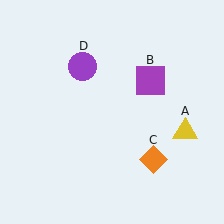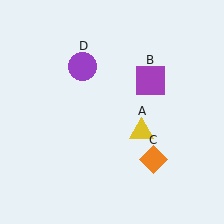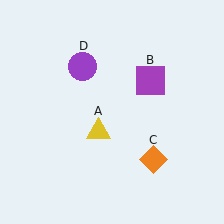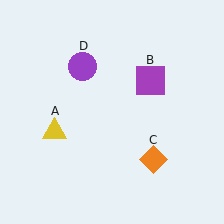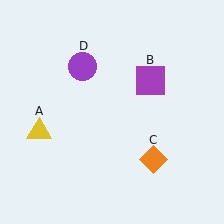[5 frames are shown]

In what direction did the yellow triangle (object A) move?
The yellow triangle (object A) moved left.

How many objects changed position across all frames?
1 object changed position: yellow triangle (object A).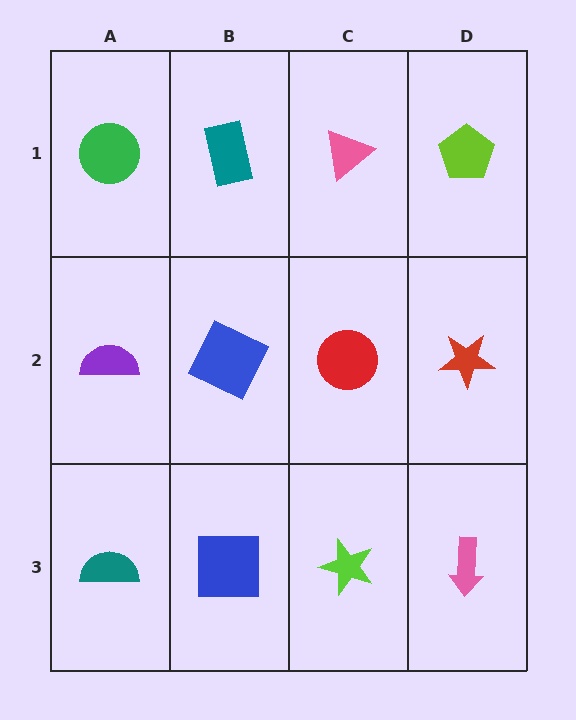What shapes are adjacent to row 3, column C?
A red circle (row 2, column C), a blue square (row 3, column B), a pink arrow (row 3, column D).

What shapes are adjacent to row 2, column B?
A teal rectangle (row 1, column B), a blue square (row 3, column B), a purple semicircle (row 2, column A), a red circle (row 2, column C).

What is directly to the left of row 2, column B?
A purple semicircle.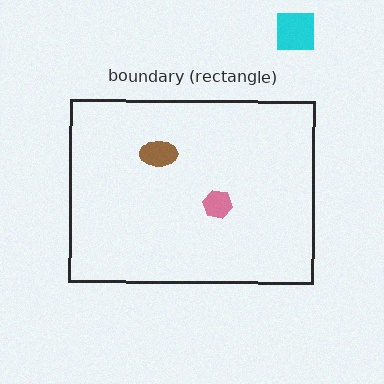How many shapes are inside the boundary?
2 inside, 1 outside.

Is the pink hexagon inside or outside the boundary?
Inside.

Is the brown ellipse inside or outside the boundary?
Inside.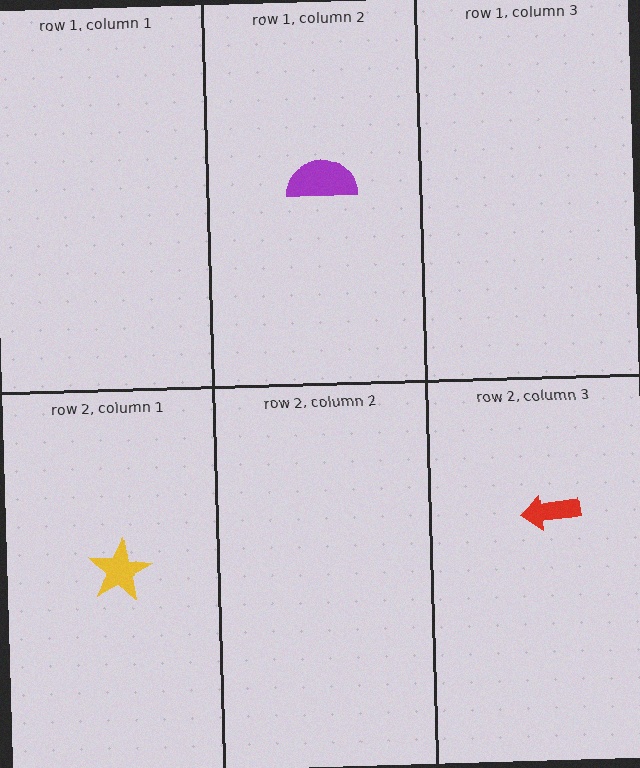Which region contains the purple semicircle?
The row 1, column 2 region.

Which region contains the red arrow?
The row 2, column 3 region.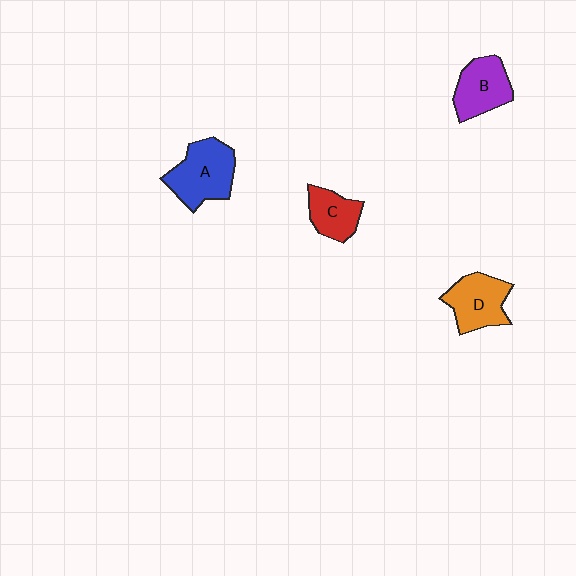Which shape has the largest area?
Shape A (blue).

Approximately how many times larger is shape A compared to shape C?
Approximately 1.6 times.